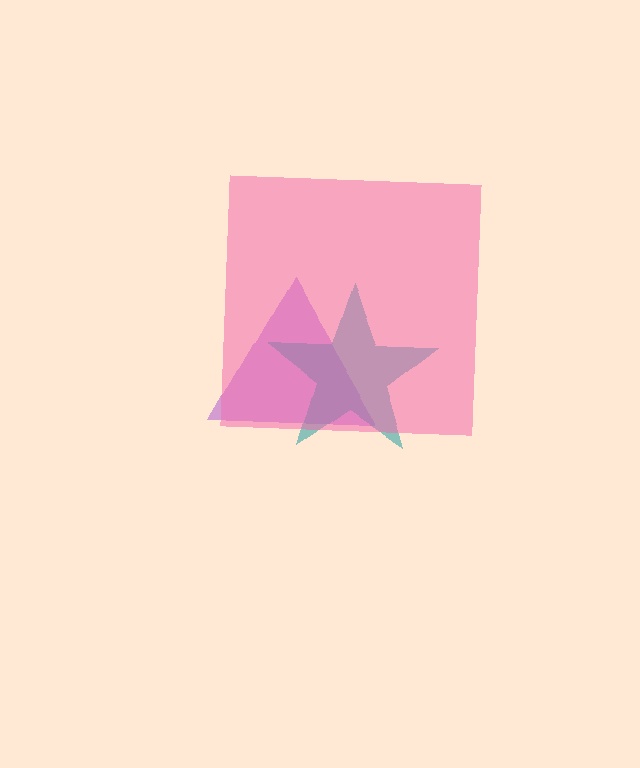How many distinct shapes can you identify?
There are 3 distinct shapes: a purple triangle, a teal star, a pink square.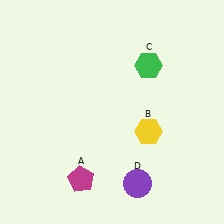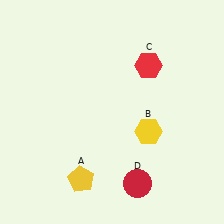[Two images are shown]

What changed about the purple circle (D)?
In Image 1, D is purple. In Image 2, it changed to red.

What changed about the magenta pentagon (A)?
In Image 1, A is magenta. In Image 2, it changed to yellow.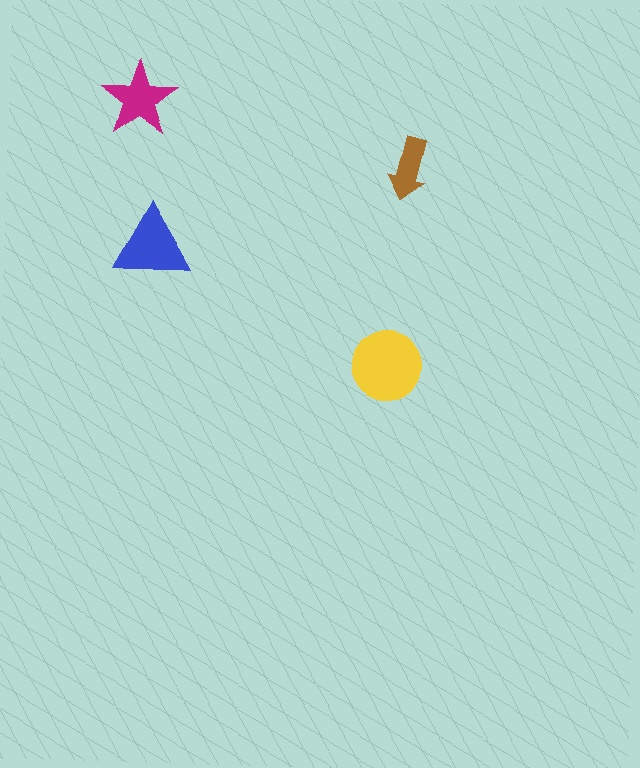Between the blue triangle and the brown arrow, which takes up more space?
The blue triangle.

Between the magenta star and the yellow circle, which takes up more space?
The yellow circle.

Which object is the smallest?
The brown arrow.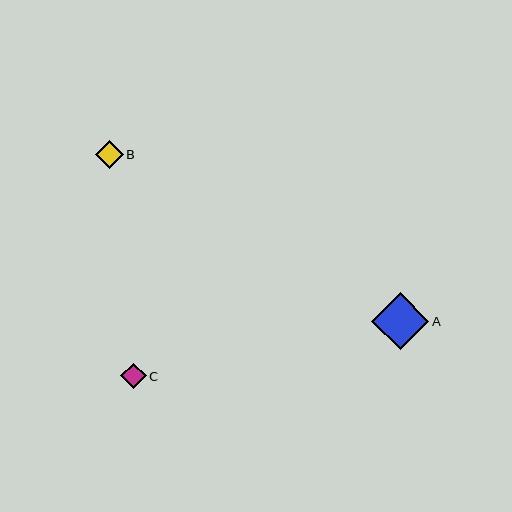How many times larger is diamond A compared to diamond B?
Diamond A is approximately 2.1 times the size of diamond B.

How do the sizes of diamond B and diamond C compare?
Diamond B and diamond C are approximately the same size.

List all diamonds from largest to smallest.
From largest to smallest: A, B, C.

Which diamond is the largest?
Diamond A is the largest with a size of approximately 57 pixels.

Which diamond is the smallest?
Diamond C is the smallest with a size of approximately 25 pixels.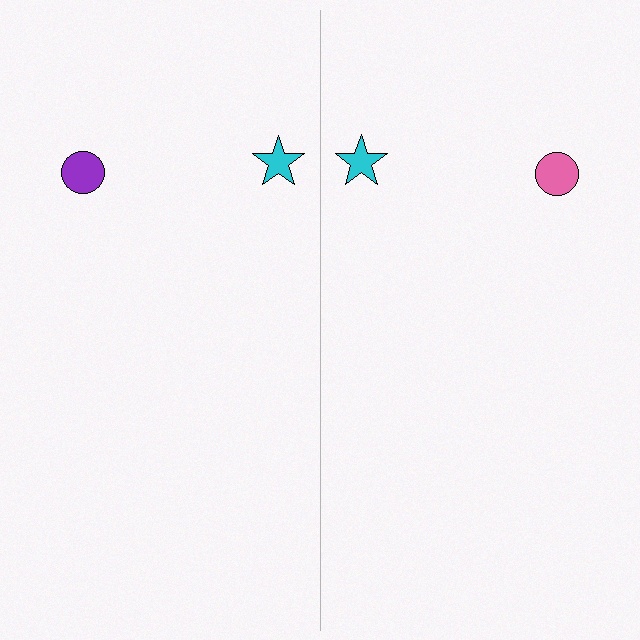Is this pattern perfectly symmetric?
No, the pattern is not perfectly symmetric. The pink circle on the right side breaks the symmetry — its mirror counterpart is purple.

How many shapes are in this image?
There are 4 shapes in this image.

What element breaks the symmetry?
The pink circle on the right side breaks the symmetry — its mirror counterpart is purple.